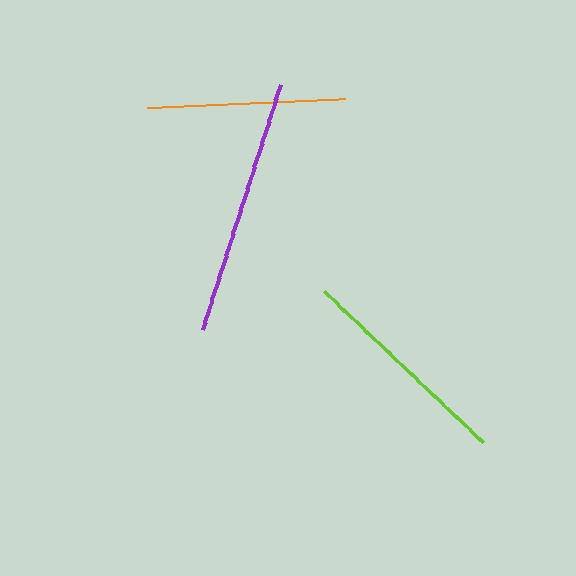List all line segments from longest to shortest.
From longest to shortest: purple, lime, orange.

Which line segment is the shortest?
The orange line is the shortest at approximately 198 pixels.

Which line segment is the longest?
The purple line is the longest at approximately 257 pixels.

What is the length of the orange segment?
The orange segment is approximately 198 pixels long.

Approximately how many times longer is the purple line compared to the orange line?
The purple line is approximately 1.3 times the length of the orange line.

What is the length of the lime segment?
The lime segment is approximately 220 pixels long.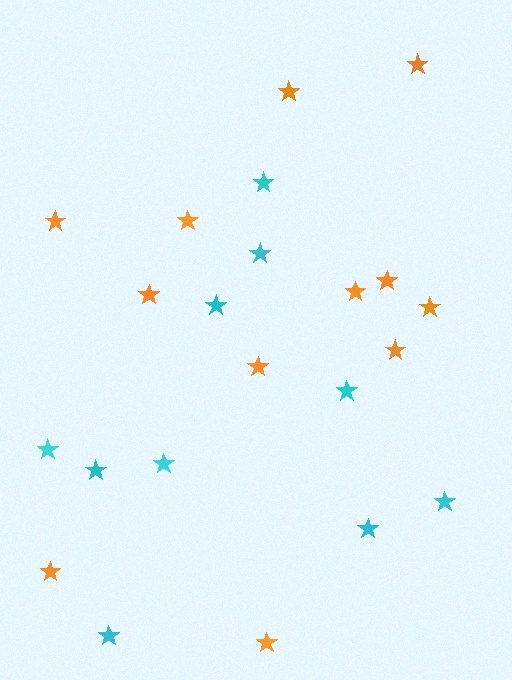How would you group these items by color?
There are 2 groups: one group of orange stars (12) and one group of cyan stars (10).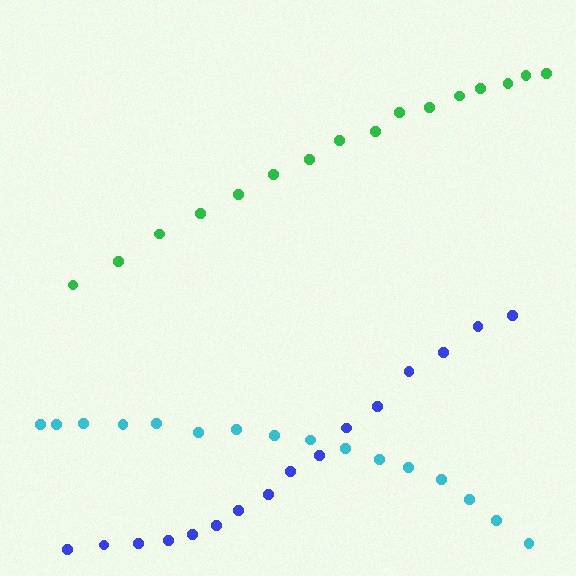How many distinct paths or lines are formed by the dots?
There are 3 distinct paths.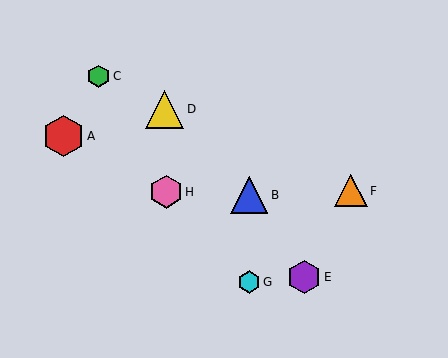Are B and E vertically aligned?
No, B is at x≈249 and E is at x≈304.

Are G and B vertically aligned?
Yes, both are at x≈249.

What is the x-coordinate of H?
Object H is at x≈166.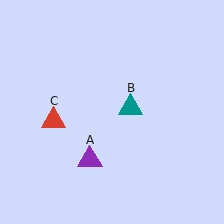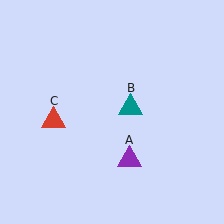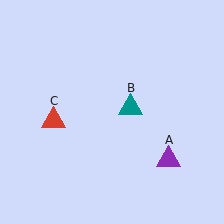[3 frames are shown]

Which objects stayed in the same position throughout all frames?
Teal triangle (object B) and red triangle (object C) remained stationary.